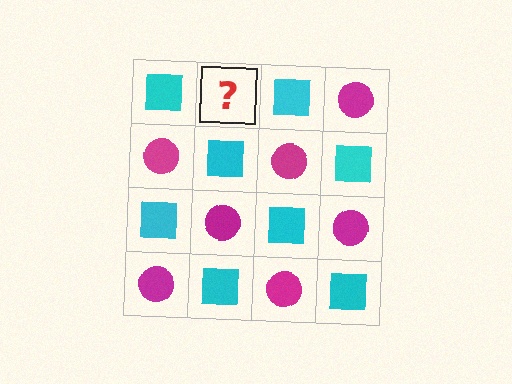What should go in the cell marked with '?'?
The missing cell should contain a magenta circle.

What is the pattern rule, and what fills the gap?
The rule is that it alternates cyan square and magenta circle in a checkerboard pattern. The gap should be filled with a magenta circle.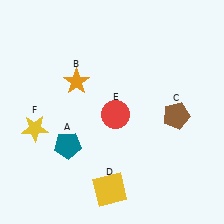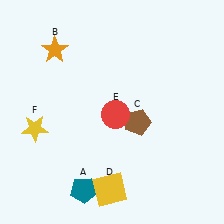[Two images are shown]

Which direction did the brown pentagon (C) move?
The brown pentagon (C) moved left.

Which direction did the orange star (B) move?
The orange star (B) moved up.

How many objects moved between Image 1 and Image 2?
3 objects moved between the two images.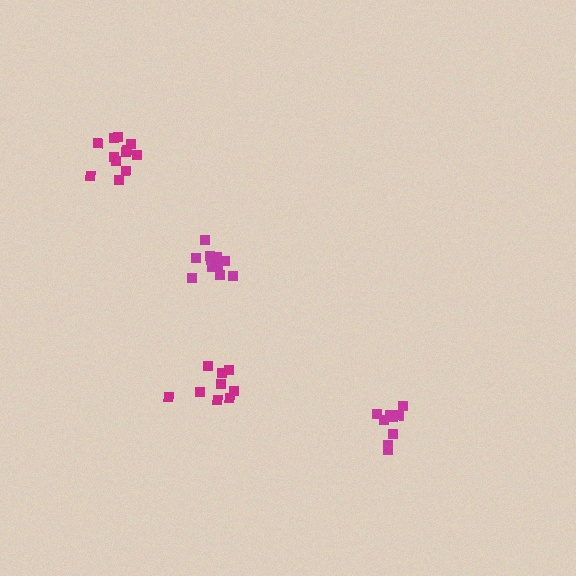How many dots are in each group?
Group 1: 9 dots, Group 2: 9 dots, Group 3: 11 dots, Group 4: 12 dots (41 total).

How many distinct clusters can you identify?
There are 4 distinct clusters.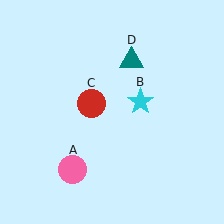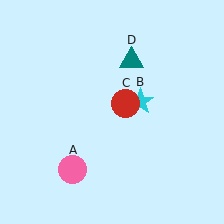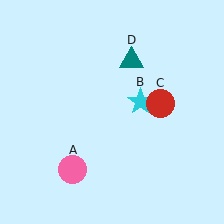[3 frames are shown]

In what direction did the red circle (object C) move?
The red circle (object C) moved right.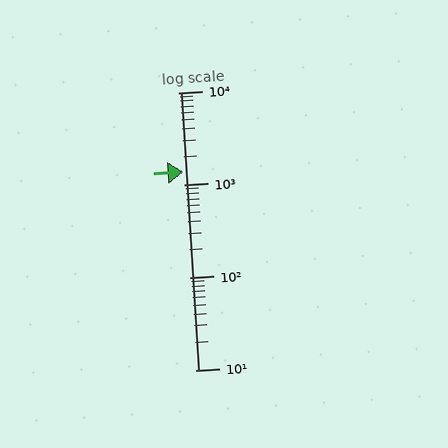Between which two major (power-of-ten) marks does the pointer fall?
The pointer is between 1000 and 10000.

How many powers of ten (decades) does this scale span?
The scale spans 3 decades, from 10 to 10000.